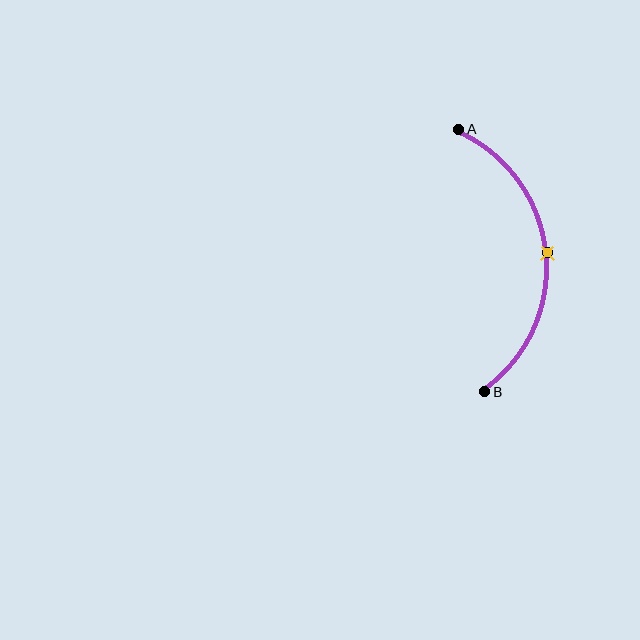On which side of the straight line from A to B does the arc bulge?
The arc bulges to the right of the straight line connecting A and B.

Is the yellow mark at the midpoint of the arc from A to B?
Yes. The yellow mark lies on the arc at equal arc-length from both A and B — it is the arc midpoint.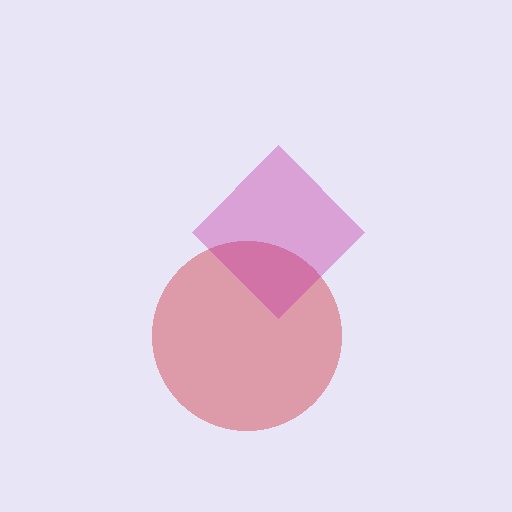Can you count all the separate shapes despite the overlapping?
Yes, there are 2 separate shapes.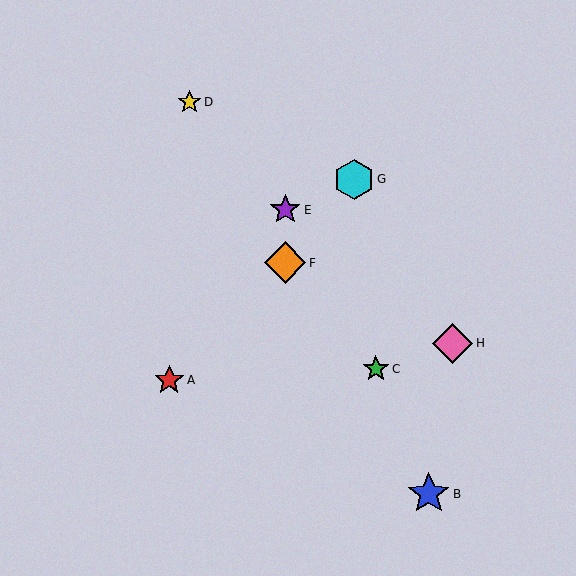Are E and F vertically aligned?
Yes, both are at x≈285.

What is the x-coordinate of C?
Object C is at x≈376.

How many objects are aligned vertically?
2 objects (E, F) are aligned vertically.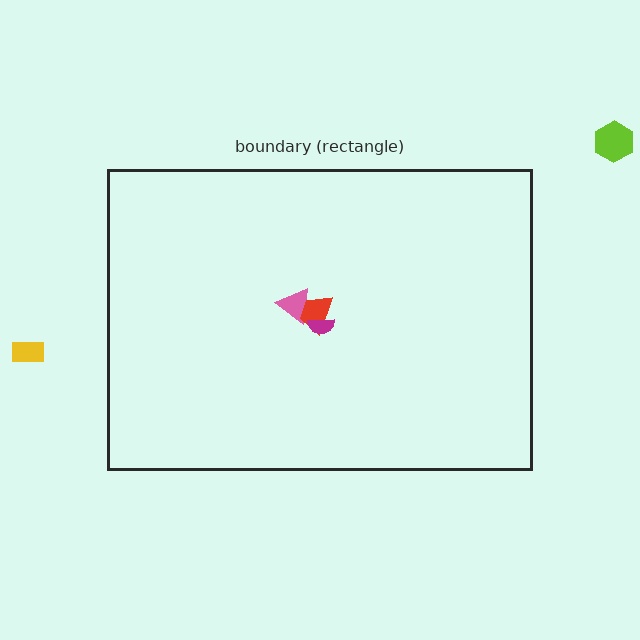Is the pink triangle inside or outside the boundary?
Inside.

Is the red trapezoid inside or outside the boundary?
Inside.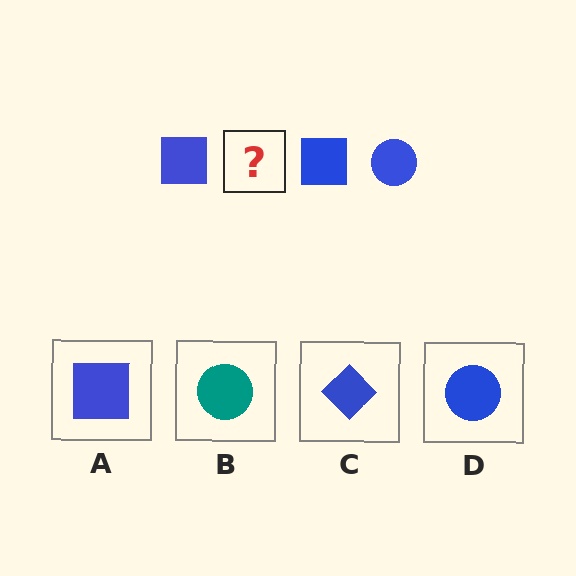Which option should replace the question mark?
Option D.